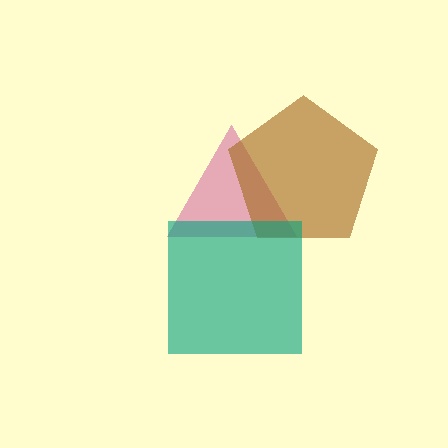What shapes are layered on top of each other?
The layered shapes are: a magenta triangle, a brown pentagon, a teal square.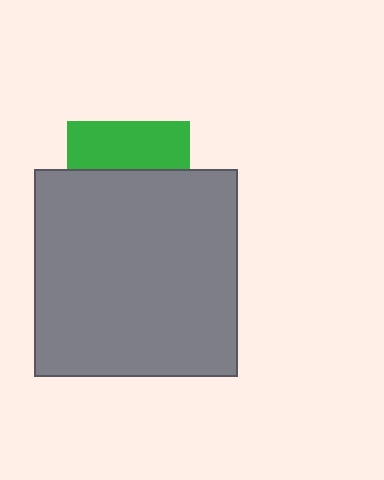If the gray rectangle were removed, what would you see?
You would see the complete green square.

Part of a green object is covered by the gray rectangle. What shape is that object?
It is a square.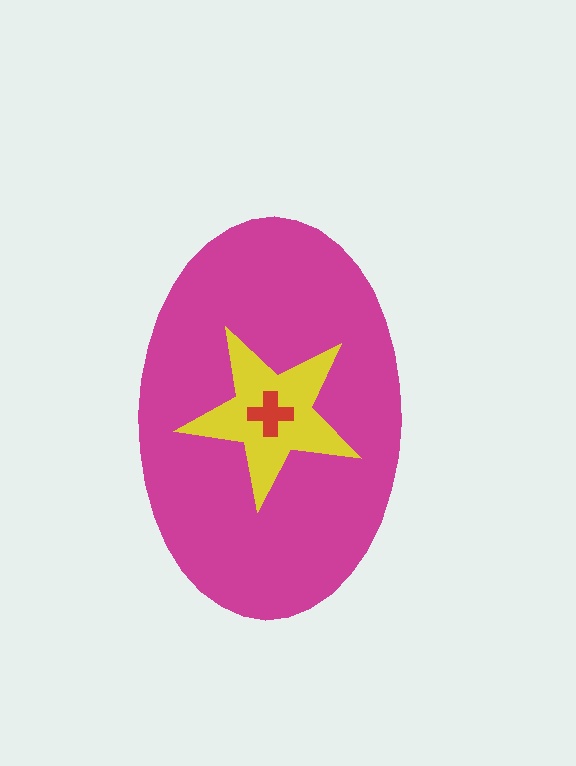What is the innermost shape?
The red cross.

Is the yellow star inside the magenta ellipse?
Yes.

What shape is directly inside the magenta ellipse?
The yellow star.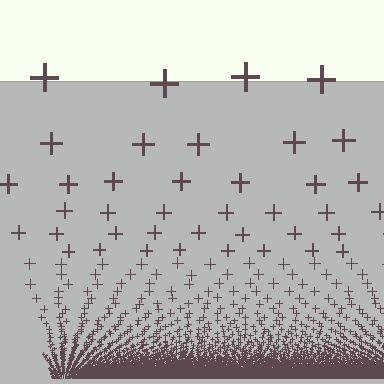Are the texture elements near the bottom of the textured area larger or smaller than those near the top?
Smaller. The gradient is inverted — elements near the bottom are smaller and denser.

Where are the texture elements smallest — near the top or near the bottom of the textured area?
Near the bottom.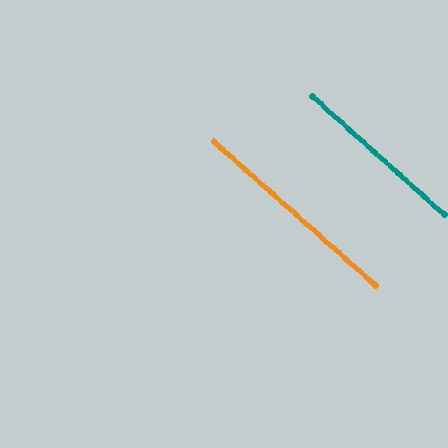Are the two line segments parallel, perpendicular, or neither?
Parallel — their directions differ by only 0.4°.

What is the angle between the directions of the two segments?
Approximately 0 degrees.